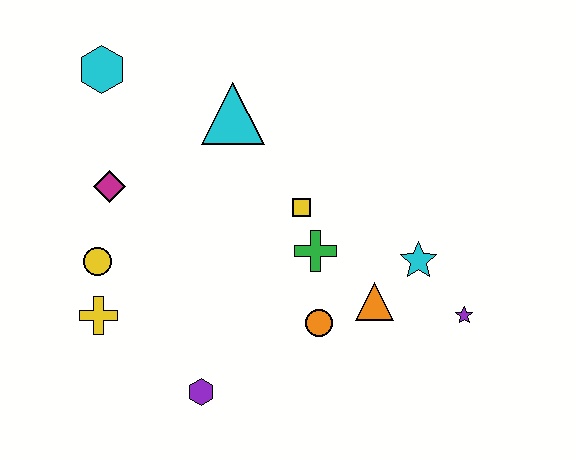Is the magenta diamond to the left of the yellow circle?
No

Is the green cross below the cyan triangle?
Yes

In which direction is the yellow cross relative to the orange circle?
The yellow cross is to the left of the orange circle.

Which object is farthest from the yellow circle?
The purple star is farthest from the yellow circle.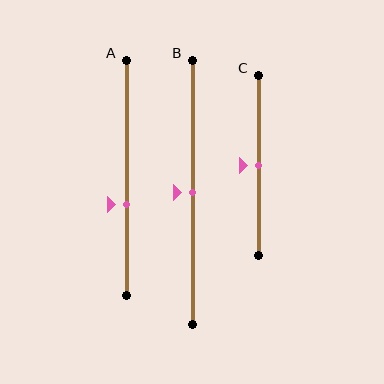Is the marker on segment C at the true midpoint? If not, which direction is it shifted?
Yes, the marker on segment C is at the true midpoint.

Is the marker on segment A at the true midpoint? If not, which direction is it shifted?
No, the marker on segment A is shifted downward by about 11% of the segment length.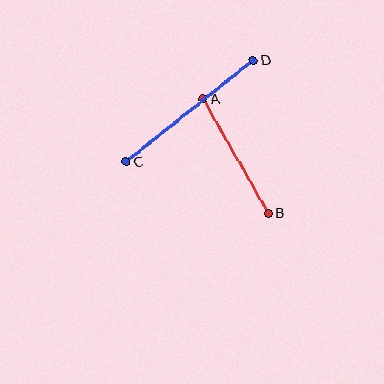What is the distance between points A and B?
The distance is approximately 132 pixels.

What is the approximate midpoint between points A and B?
The midpoint is at approximately (236, 156) pixels.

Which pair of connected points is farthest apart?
Points C and D are farthest apart.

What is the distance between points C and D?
The distance is approximately 162 pixels.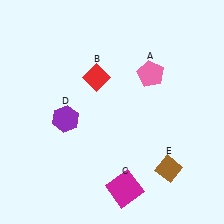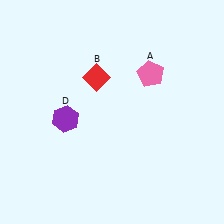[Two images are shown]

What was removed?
The magenta square (C), the brown diamond (E) were removed in Image 2.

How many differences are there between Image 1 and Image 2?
There are 2 differences between the two images.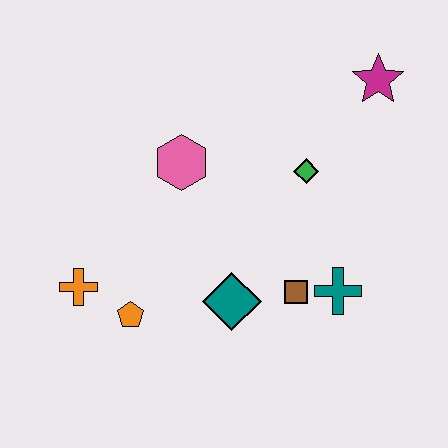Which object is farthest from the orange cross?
The magenta star is farthest from the orange cross.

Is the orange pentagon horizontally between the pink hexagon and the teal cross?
No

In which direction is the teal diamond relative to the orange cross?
The teal diamond is to the right of the orange cross.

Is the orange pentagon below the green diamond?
Yes